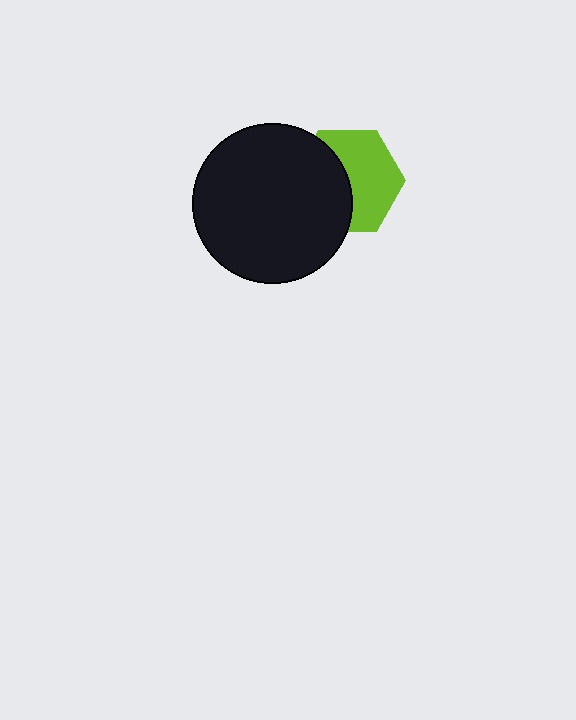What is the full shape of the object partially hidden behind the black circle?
The partially hidden object is a lime hexagon.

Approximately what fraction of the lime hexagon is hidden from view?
Roughly 45% of the lime hexagon is hidden behind the black circle.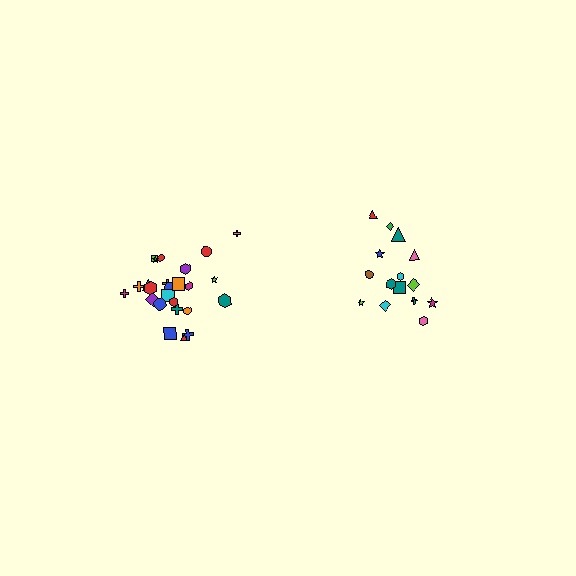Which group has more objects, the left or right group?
The left group.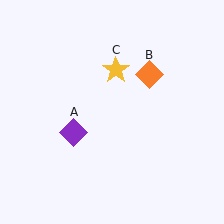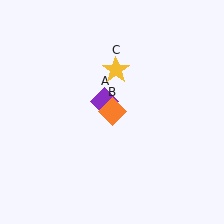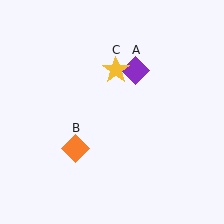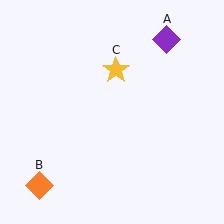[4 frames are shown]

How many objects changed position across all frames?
2 objects changed position: purple diamond (object A), orange diamond (object B).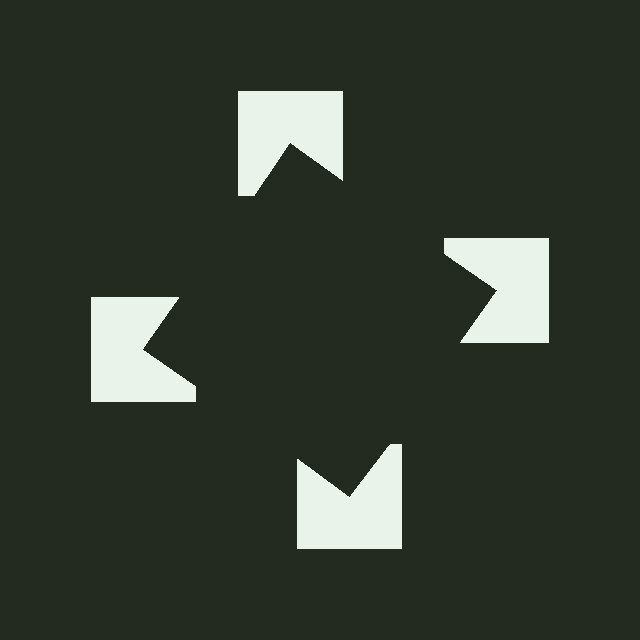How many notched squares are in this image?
There are 4 — one at each vertex of the illusory square.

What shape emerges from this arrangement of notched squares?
An illusory square — its edges are inferred from the aligned wedge cuts in the notched squares, not physically drawn.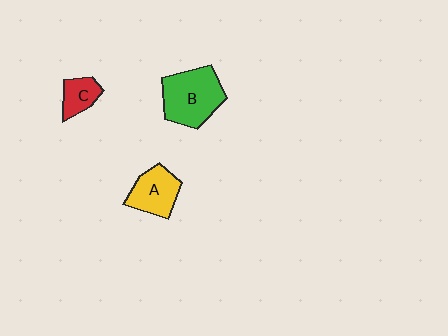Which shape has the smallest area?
Shape C (red).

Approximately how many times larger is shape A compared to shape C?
Approximately 1.6 times.